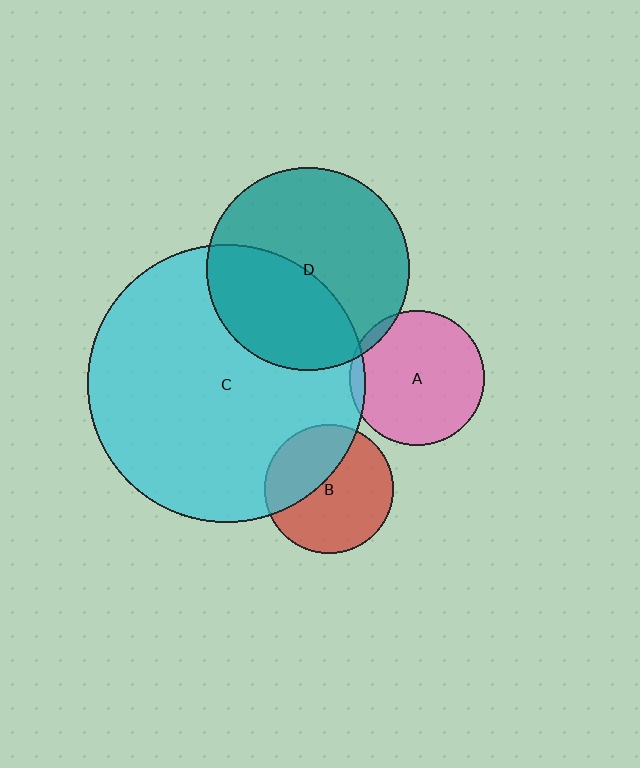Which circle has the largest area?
Circle C (cyan).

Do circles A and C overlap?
Yes.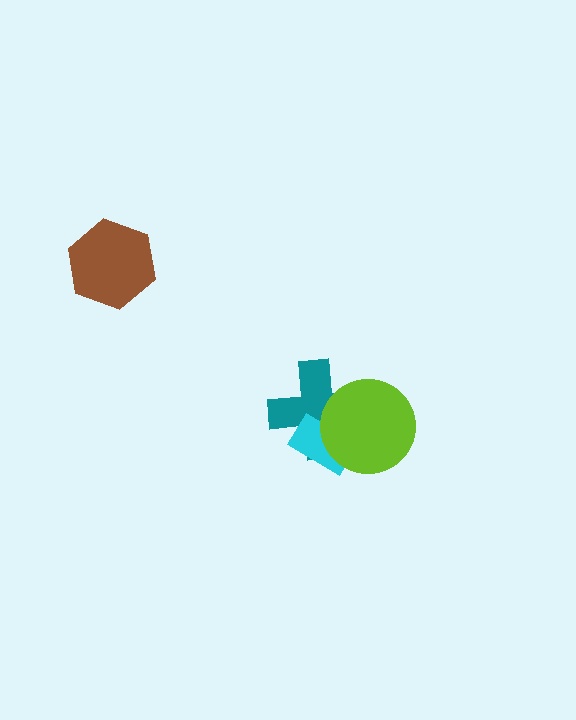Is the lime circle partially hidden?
No, no other shape covers it.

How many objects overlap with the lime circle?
2 objects overlap with the lime circle.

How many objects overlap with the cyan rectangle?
2 objects overlap with the cyan rectangle.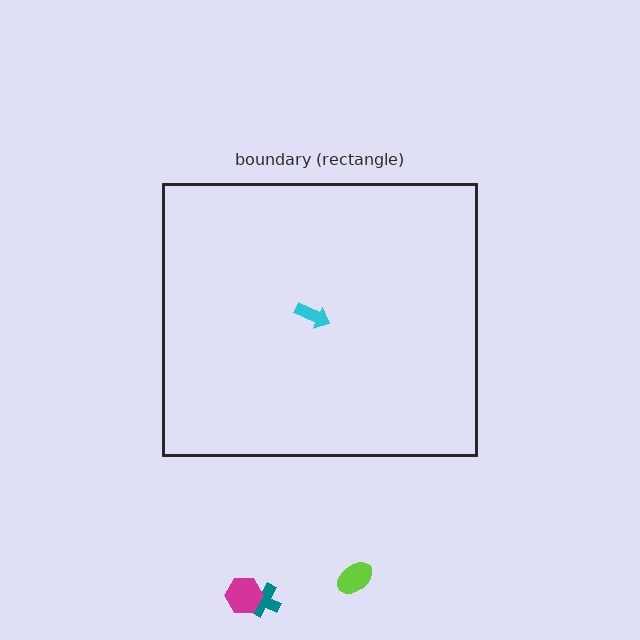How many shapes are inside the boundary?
1 inside, 3 outside.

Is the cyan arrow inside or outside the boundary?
Inside.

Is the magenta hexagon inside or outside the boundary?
Outside.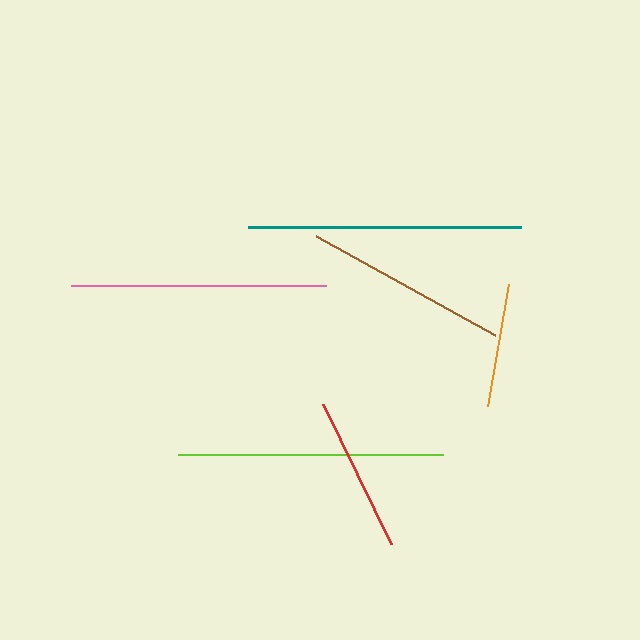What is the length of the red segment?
The red segment is approximately 156 pixels long.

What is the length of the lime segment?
The lime segment is approximately 264 pixels long.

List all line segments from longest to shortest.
From longest to shortest: teal, lime, pink, brown, red, orange.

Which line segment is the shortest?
The orange line is the shortest at approximately 124 pixels.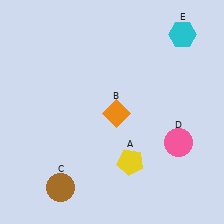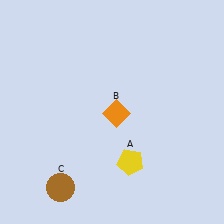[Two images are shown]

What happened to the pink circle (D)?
The pink circle (D) was removed in Image 2. It was in the bottom-right area of Image 1.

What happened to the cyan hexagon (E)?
The cyan hexagon (E) was removed in Image 2. It was in the top-right area of Image 1.